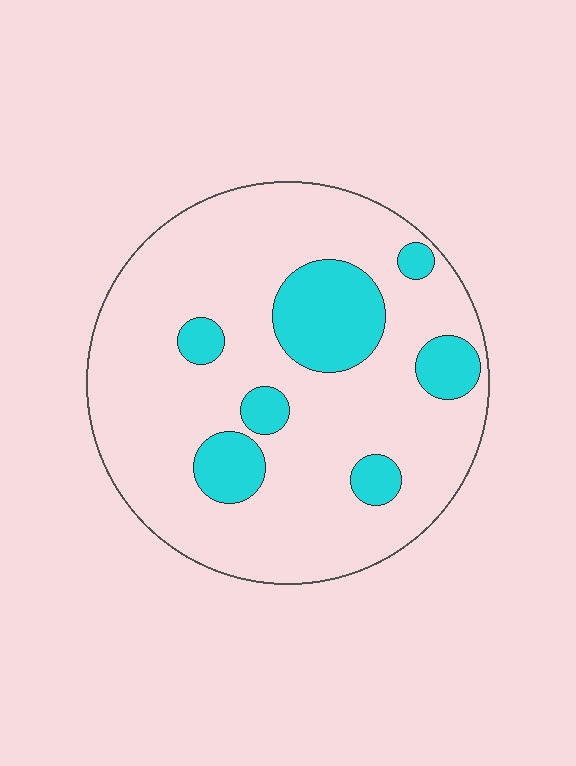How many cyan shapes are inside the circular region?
7.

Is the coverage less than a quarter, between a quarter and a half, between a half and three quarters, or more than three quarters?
Less than a quarter.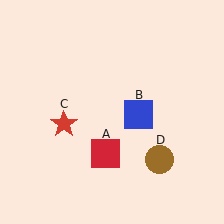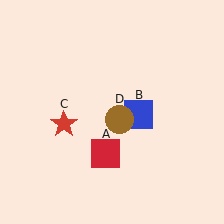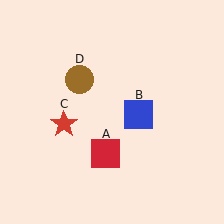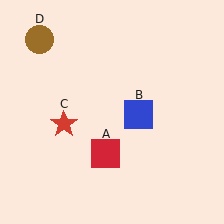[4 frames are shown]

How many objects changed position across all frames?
1 object changed position: brown circle (object D).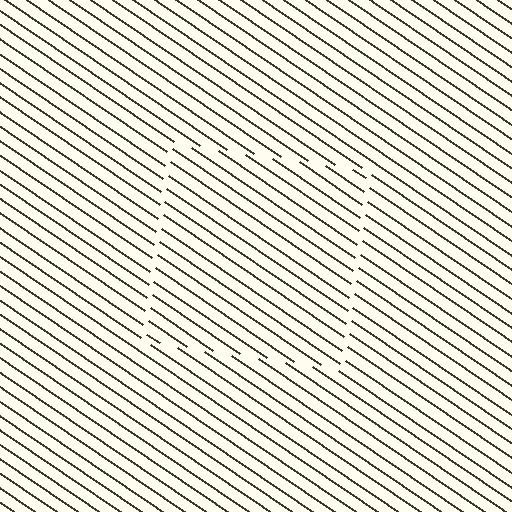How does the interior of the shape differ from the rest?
The interior of the shape contains the same grating, shifted by half a period — the contour is defined by the phase discontinuity where line-ends from the inner and outer gratings abut.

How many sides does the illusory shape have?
4 sides — the line-ends trace a square.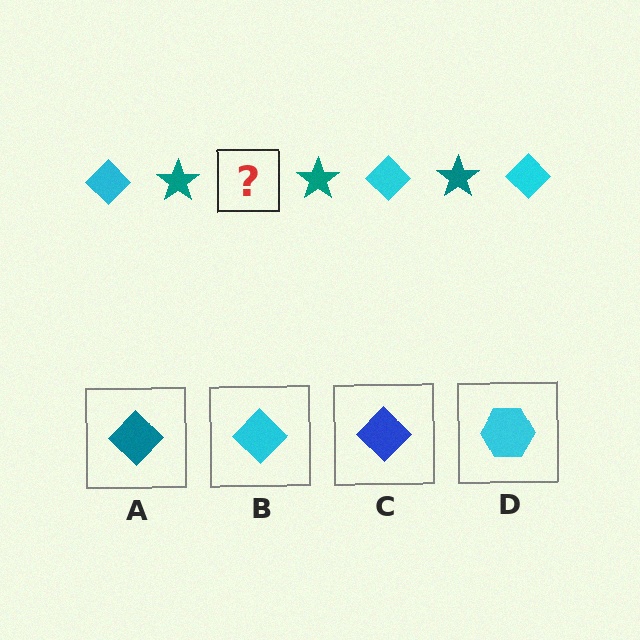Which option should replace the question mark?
Option B.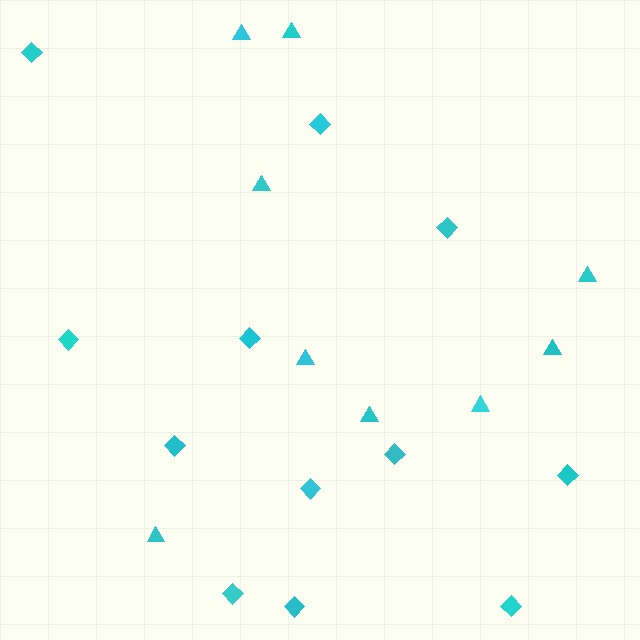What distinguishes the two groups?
There are 2 groups: one group of diamonds (12) and one group of triangles (9).